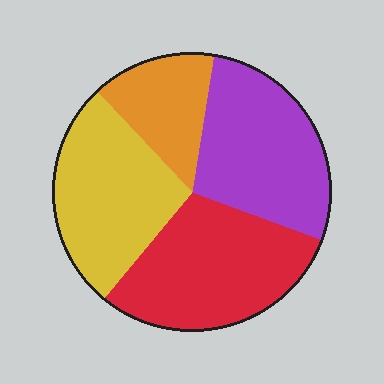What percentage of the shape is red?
Red covers 30% of the shape.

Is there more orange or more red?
Red.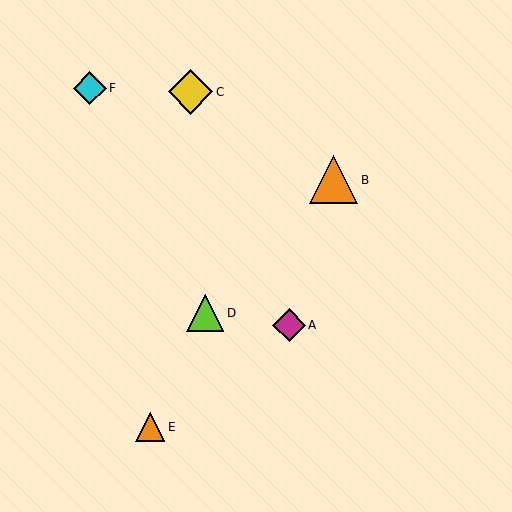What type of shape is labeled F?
Shape F is a cyan diamond.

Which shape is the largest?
The orange triangle (labeled B) is the largest.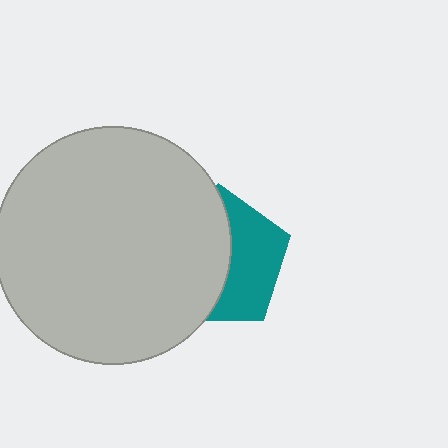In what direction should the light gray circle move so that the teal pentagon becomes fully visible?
The light gray circle should move left. That is the shortest direction to clear the overlap and leave the teal pentagon fully visible.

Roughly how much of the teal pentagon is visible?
A small part of it is visible (roughly 44%).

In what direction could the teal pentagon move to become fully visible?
The teal pentagon could move right. That would shift it out from behind the light gray circle entirely.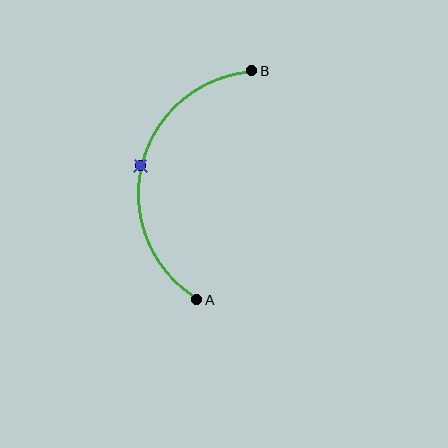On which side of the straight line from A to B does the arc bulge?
The arc bulges to the left of the straight line connecting A and B.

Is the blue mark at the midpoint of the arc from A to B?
Yes. The blue mark lies on the arc at equal arc-length from both A and B — it is the arc midpoint.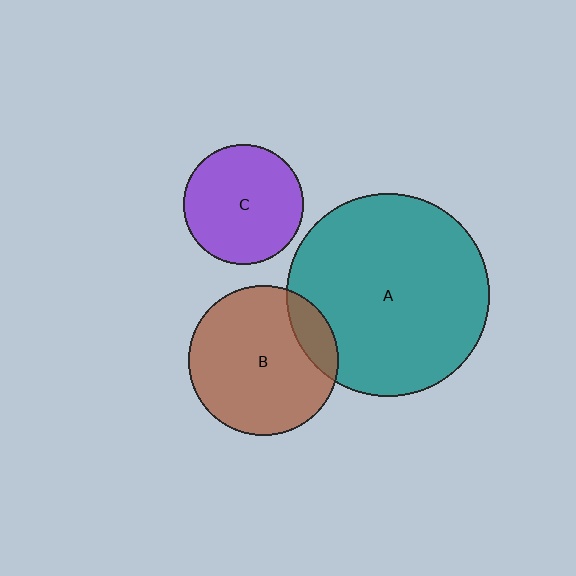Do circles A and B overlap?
Yes.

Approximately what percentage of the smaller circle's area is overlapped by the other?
Approximately 15%.